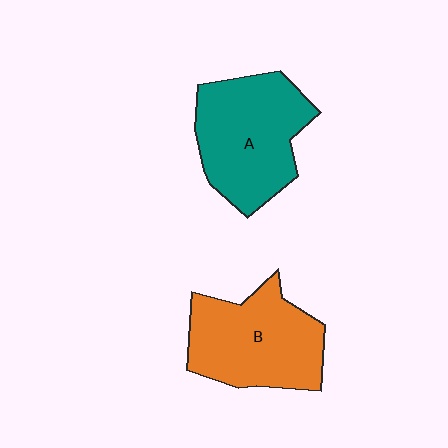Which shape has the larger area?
Shape A (teal).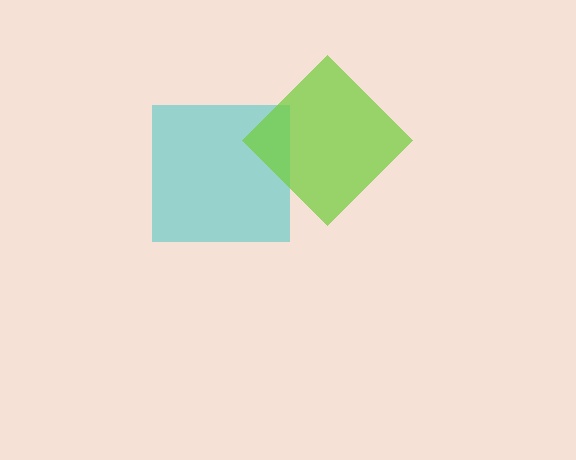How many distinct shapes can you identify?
There are 2 distinct shapes: a cyan square, a lime diamond.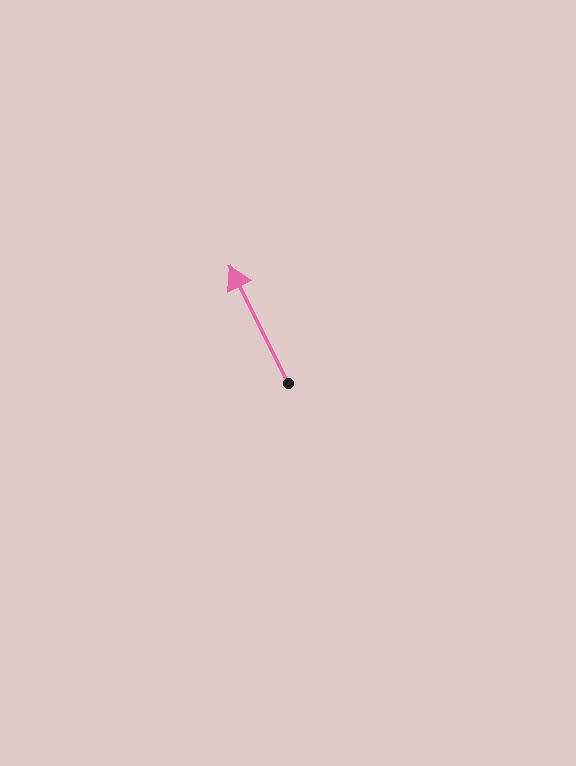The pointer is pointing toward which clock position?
Roughly 11 o'clock.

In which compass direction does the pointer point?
Northwest.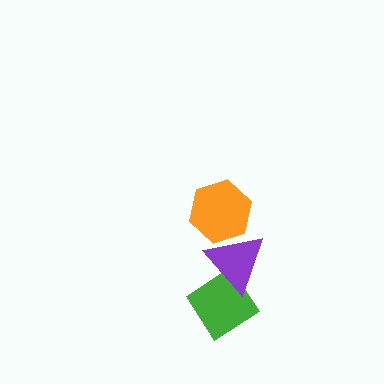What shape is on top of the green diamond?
The purple triangle is on top of the green diamond.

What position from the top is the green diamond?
The green diamond is 3rd from the top.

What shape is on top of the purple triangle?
The orange hexagon is on top of the purple triangle.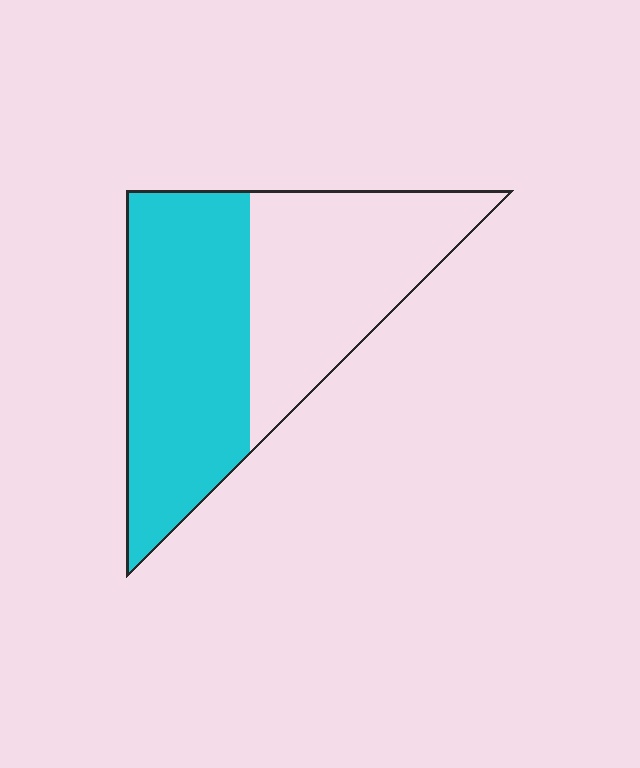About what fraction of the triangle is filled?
About one half (1/2).